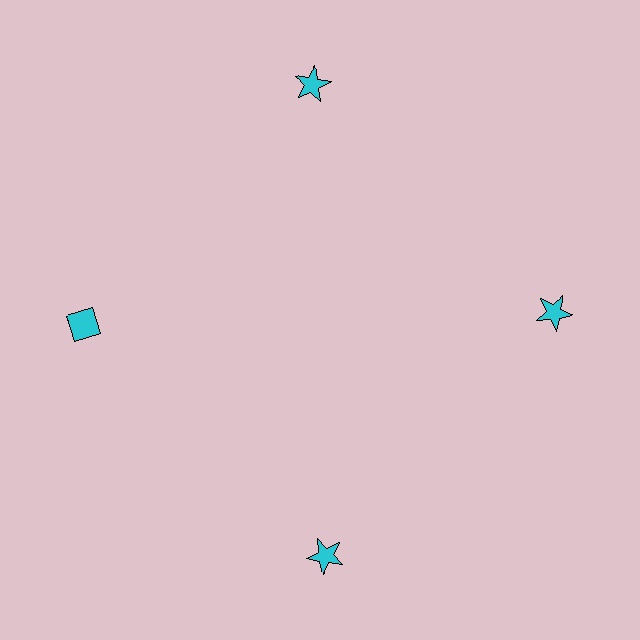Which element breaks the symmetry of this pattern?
The cyan diamond at roughly the 9 o'clock position breaks the symmetry. All other shapes are cyan stars.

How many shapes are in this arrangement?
There are 4 shapes arranged in a ring pattern.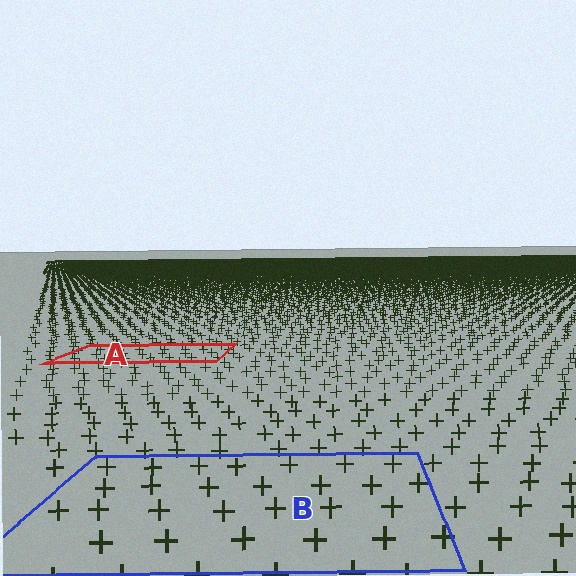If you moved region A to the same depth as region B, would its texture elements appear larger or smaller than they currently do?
They would appear larger. At a closer depth, the same texture elements are projected at a bigger on-screen size.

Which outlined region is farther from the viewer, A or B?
Region A is farther from the viewer — the texture elements inside it appear smaller and more densely packed.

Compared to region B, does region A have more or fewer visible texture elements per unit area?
Region A has more texture elements per unit area — they are packed more densely because it is farther away.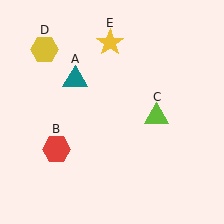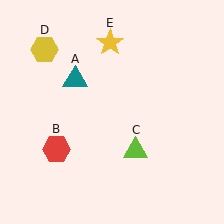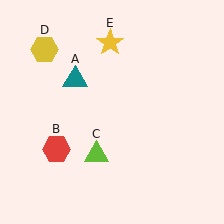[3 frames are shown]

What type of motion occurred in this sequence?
The lime triangle (object C) rotated clockwise around the center of the scene.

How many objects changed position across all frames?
1 object changed position: lime triangle (object C).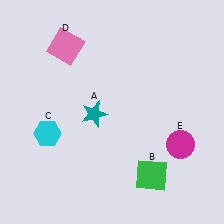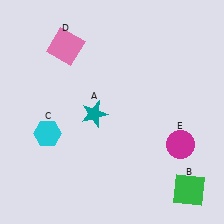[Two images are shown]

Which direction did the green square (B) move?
The green square (B) moved right.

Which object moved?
The green square (B) moved right.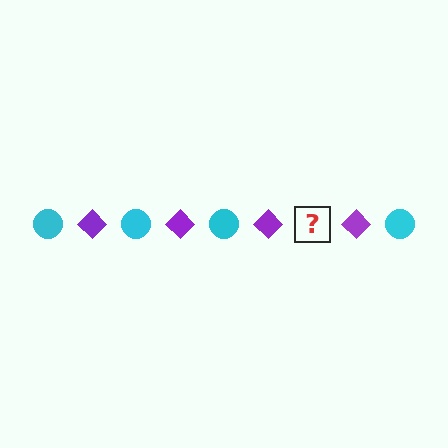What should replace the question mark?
The question mark should be replaced with a cyan circle.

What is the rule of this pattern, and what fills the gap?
The rule is that the pattern alternates between cyan circle and purple diamond. The gap should be filled with a cyan circle.